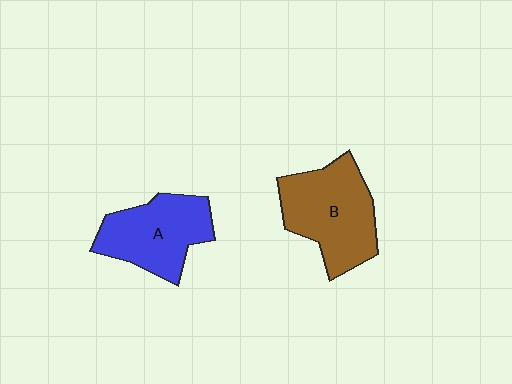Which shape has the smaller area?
Shape A (blue).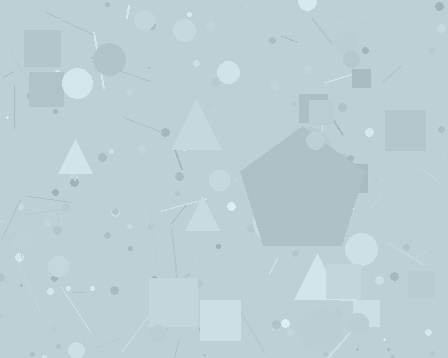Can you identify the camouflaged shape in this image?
The camouflaged shape is a pentagon.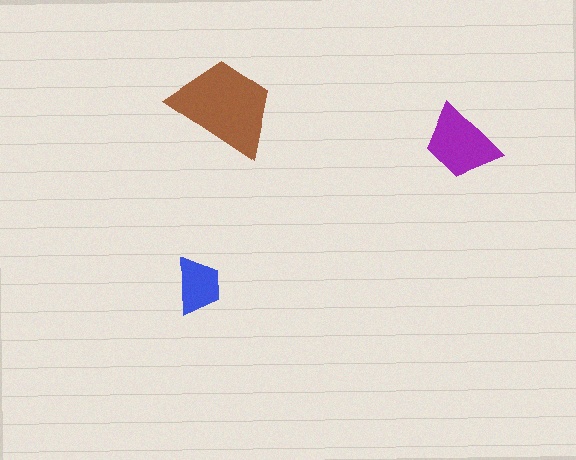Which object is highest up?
The brown trapezoid is topmost.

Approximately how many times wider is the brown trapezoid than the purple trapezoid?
About 1.5 times wider.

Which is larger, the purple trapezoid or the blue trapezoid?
The purple one.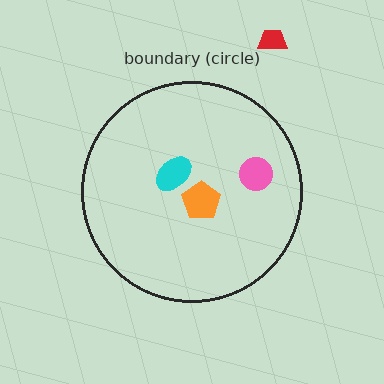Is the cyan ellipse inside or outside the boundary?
Inside.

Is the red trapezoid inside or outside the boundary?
Outside.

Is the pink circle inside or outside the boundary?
Inside.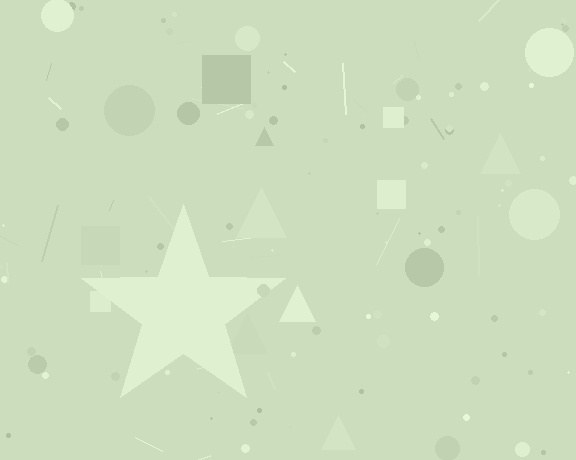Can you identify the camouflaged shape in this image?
The camouflaged shape is a star.